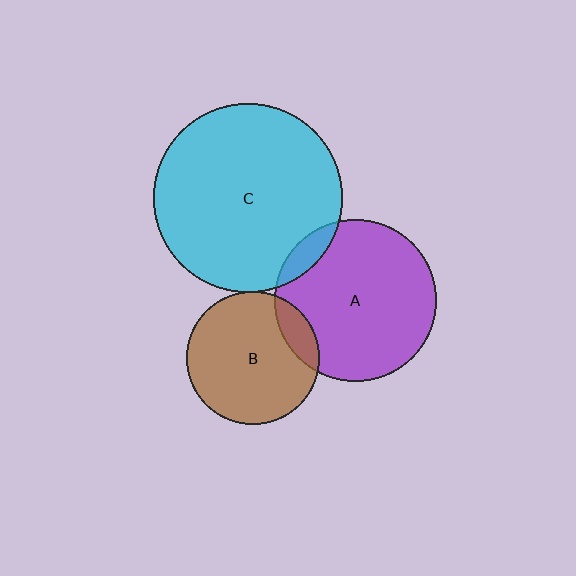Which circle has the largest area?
Circle C (cyan).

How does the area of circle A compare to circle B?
Approximately 1.5 times.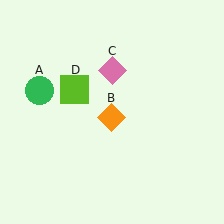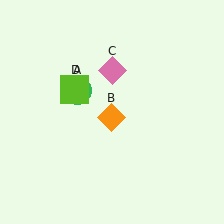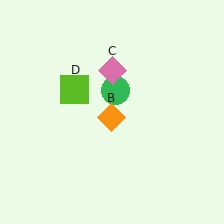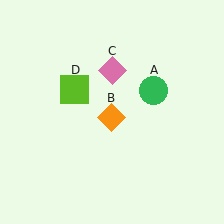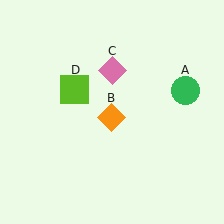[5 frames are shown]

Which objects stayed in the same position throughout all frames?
Orange diamond (object B) and pink diamond (object C) and lime square (object D) remained stationary.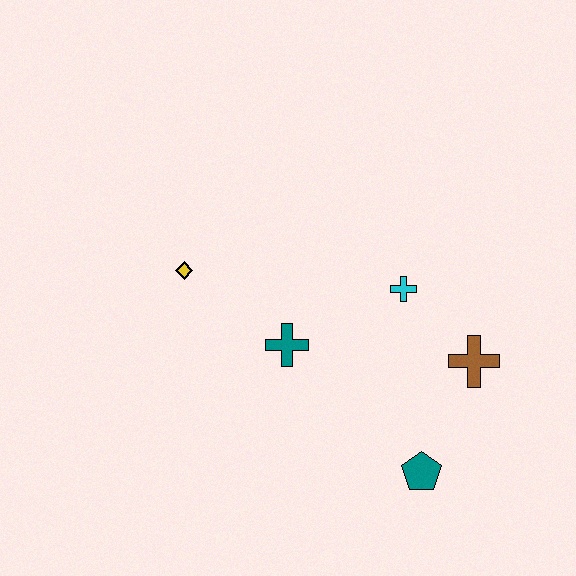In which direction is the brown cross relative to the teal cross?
The brown cross is to the right of the teal cross.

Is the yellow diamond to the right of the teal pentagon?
No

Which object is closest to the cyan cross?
The brown cross is closest to the cyan cross.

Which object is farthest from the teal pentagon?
The yellow diamond is farthest from the teal pentagon.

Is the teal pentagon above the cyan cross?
No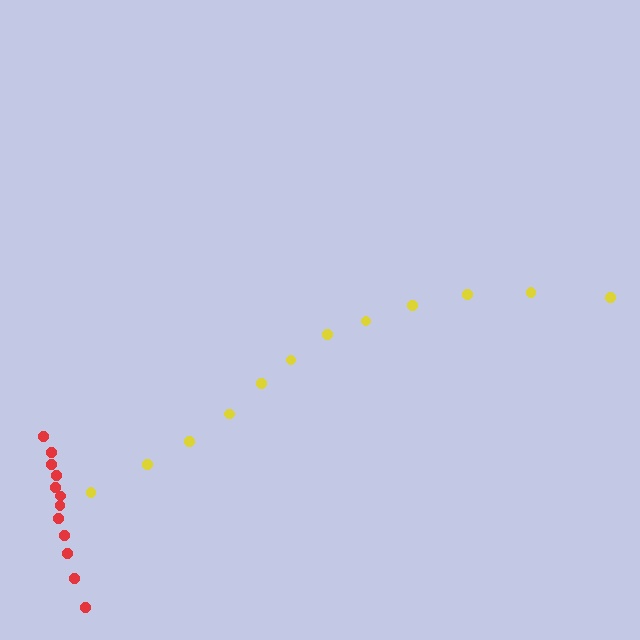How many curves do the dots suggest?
There are 2 distinct paths.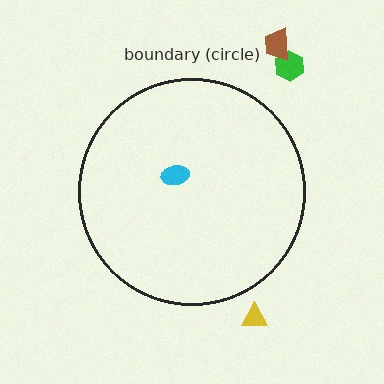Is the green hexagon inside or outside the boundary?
Outside.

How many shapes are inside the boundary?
1 inside, 3 outside.